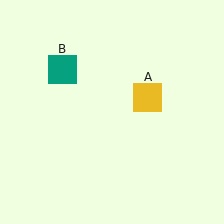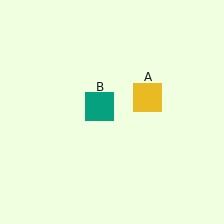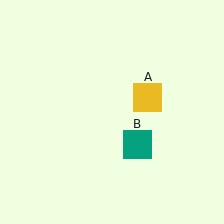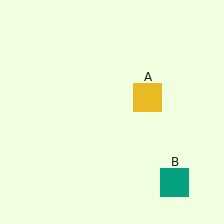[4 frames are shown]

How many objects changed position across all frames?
1 object changed position: teal square (object B).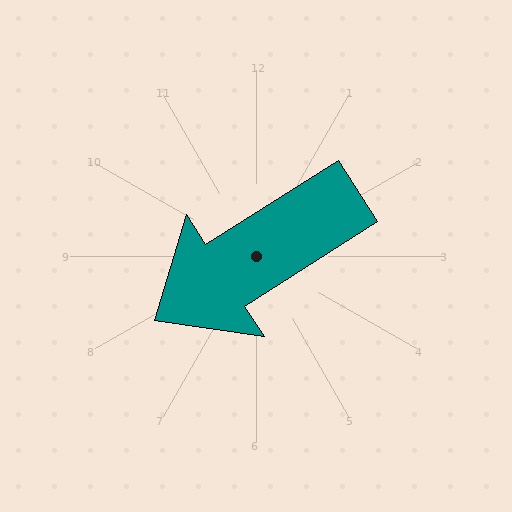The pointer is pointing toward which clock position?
Roughly 8 o'clock.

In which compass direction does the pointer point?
Southwest.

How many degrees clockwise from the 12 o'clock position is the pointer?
Approximately 237 degrees.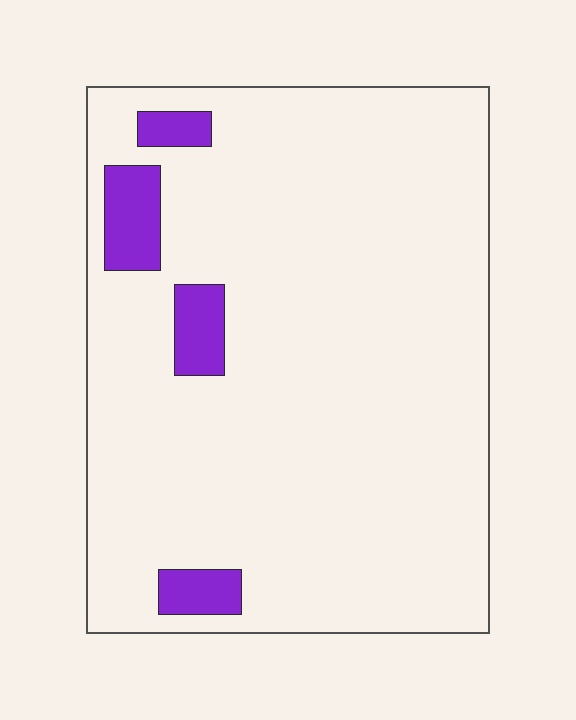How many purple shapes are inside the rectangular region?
4.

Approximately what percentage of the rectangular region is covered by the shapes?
Approximately 10%.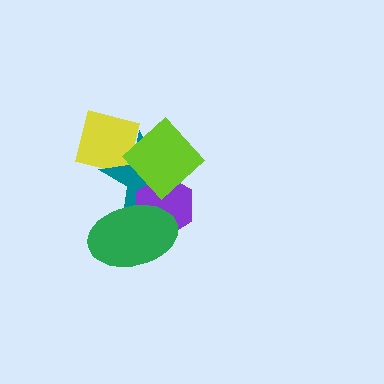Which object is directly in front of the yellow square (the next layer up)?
The teal star is directly in front of the yellow square.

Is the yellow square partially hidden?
Yes, it is partially covered by another shape.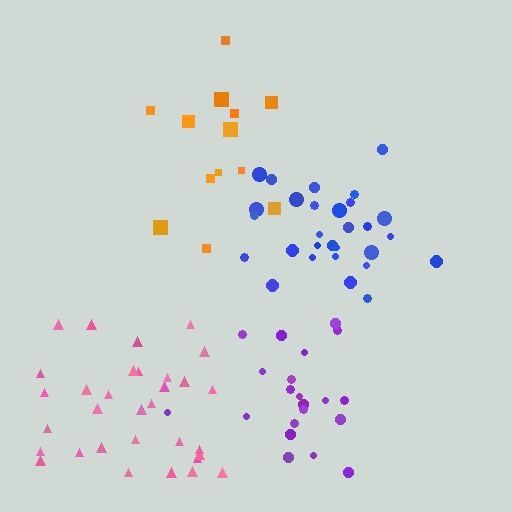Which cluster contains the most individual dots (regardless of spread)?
Pink (32).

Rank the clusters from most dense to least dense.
blue, pink, purple, orange.